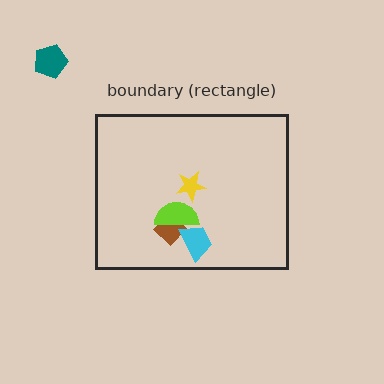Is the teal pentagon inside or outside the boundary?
Outside.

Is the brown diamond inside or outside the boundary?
Inside.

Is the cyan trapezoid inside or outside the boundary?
Inside.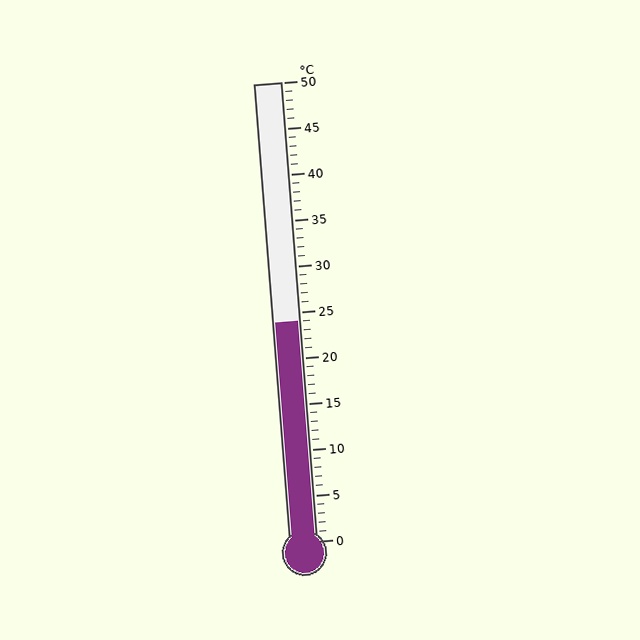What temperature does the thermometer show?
The thermometer shows approximately 24°C.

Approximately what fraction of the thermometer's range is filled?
The thermometer is filled to approximately 50% of its range.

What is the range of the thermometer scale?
The thermometer scale ranges from 0°C to 50°C.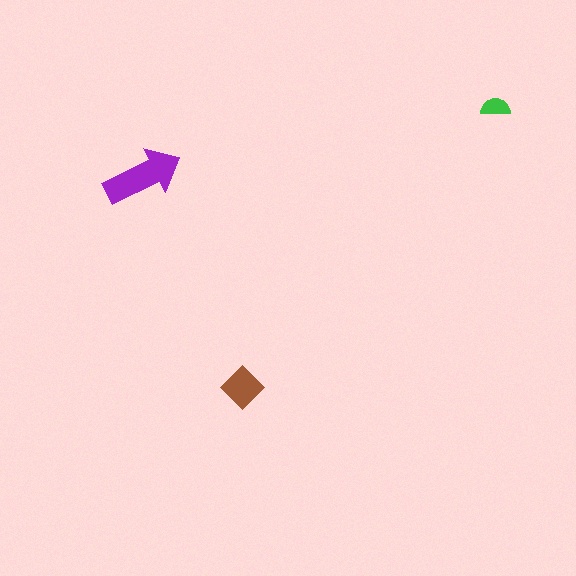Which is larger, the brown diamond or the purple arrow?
The purple arrow.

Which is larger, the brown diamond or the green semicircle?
The brown diamond.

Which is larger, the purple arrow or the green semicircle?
The purple arrow.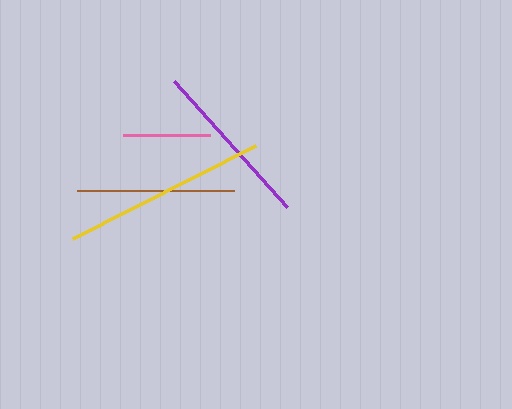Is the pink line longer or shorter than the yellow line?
The yellow line is longer than the pink line.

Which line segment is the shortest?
The pink line is the shortest at approximately 87 pixels.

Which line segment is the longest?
The yellow line is the longest at approximately 205 pixels.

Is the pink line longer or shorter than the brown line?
The brown line is longer than the pink line.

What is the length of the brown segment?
The brown segment is approximately 157 pixels long.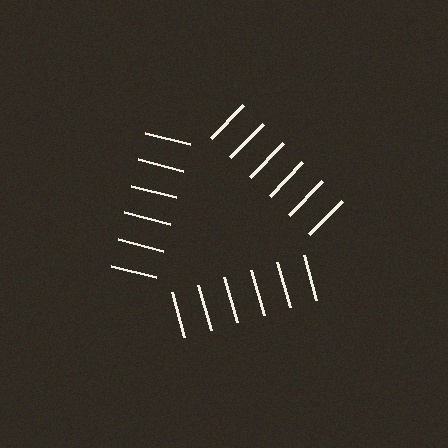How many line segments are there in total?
18 — 6 along each of the 3 edges.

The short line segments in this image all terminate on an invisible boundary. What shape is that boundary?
An illusory triangle — the line segments terminate on its edges but no continuous stroke is drawn.